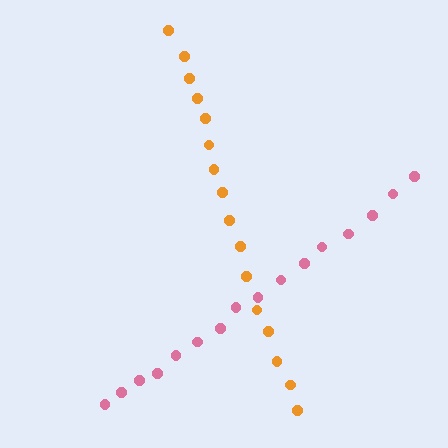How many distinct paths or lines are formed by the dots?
There are 2 distinct paths.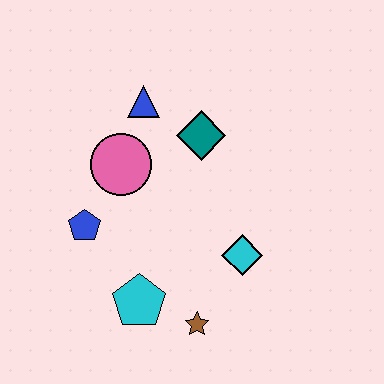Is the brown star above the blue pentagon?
No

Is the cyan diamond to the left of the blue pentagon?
No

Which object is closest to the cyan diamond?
The brown star is closest to the cyan diamond.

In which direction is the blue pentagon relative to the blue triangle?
The blue pentagon is below the blue triangle.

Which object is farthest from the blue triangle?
The brown star is farthest from the blue triangle.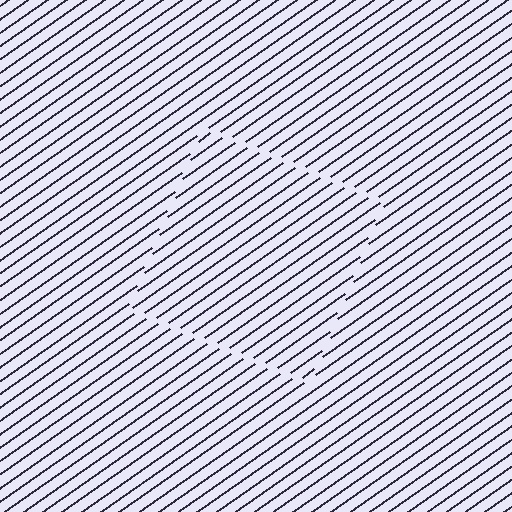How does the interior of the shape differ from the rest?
The interior of the shape contains the same grating, shifted by half a period — the contour is defined by the phase discontinuity where line-ends from the inner and outer gratings abut.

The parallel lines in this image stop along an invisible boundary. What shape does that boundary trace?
An illusory square. The interior of the shape contains the same grating, shifted by half a period — the contour is defined by the phase discontinuity where line-ends from the inner and outer gratings abut.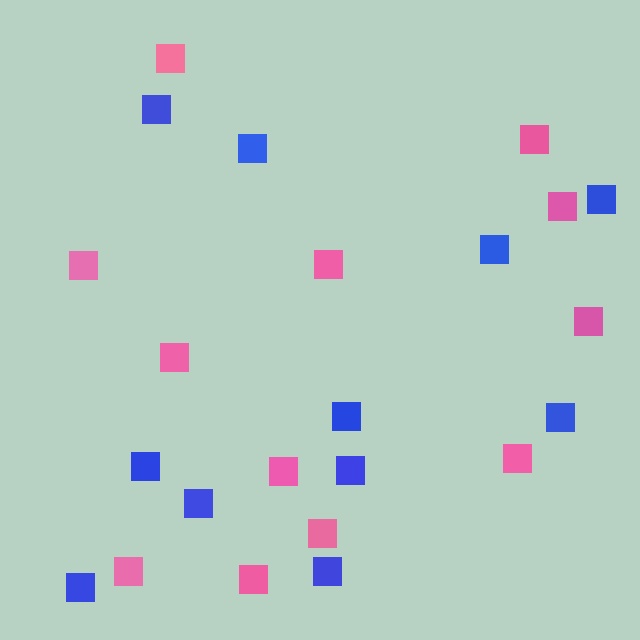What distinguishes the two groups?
There are 2 groups: one group of blue squares (11) and one group of pink squares (12).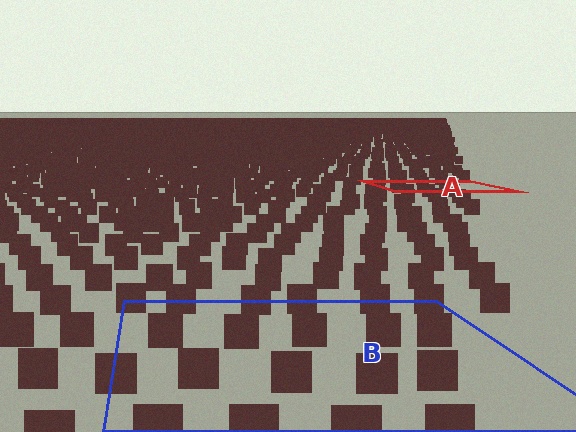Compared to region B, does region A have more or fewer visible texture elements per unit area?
Region A has more texture elements per unit area — they are packed more densely because it is farther away.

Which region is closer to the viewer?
Region B is closer. The texture elements there are larger and more spread out.